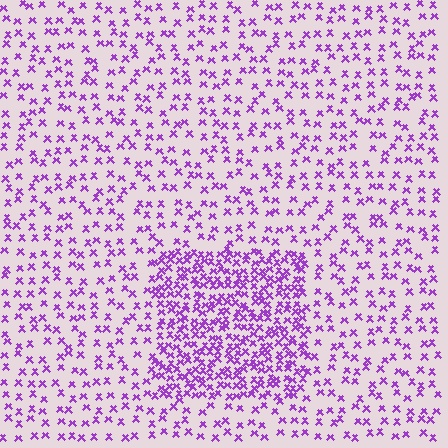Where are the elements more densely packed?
The elements are more densely packed inside the rectangle boundary.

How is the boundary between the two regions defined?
The boundary is defined by a change in element density (approximately 2.4x ratio). All elements are the same color, size, and shape.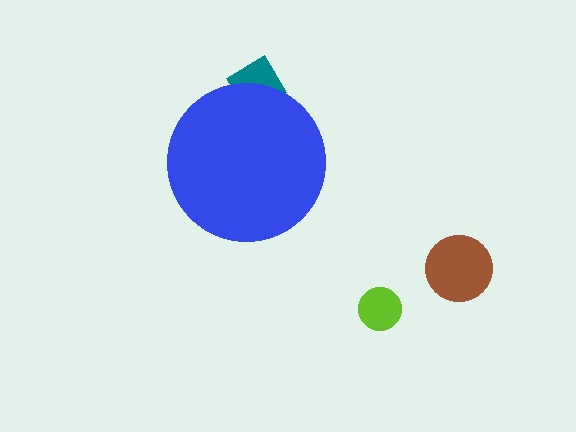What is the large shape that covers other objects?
A blue circle.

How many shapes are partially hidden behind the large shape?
1 shape is partially hidden.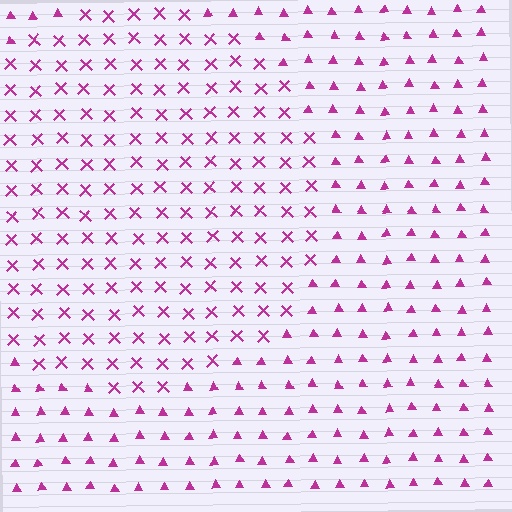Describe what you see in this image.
The image is filled with small magenta elements arranged in a uniform grid. A circle-shaped region contains X marks, while the surrounding area contains triangles. The boundary is defined purely by the change in element shape.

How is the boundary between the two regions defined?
The boundary is defined by a change in element shape: X marks inside vs. triangles outside. All elements share the same color and spacing.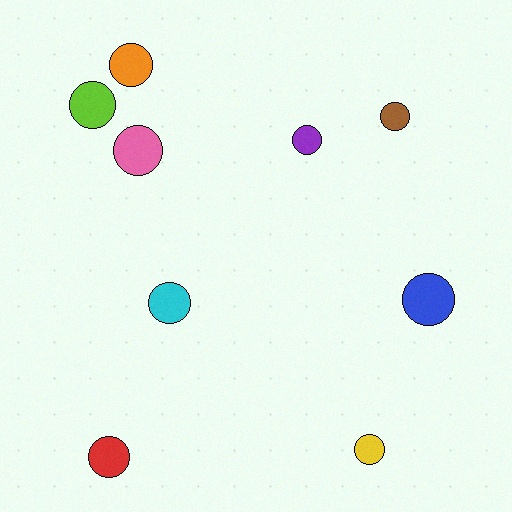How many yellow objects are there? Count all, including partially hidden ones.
There is 1 yellow object.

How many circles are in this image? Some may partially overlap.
There are 9 circles.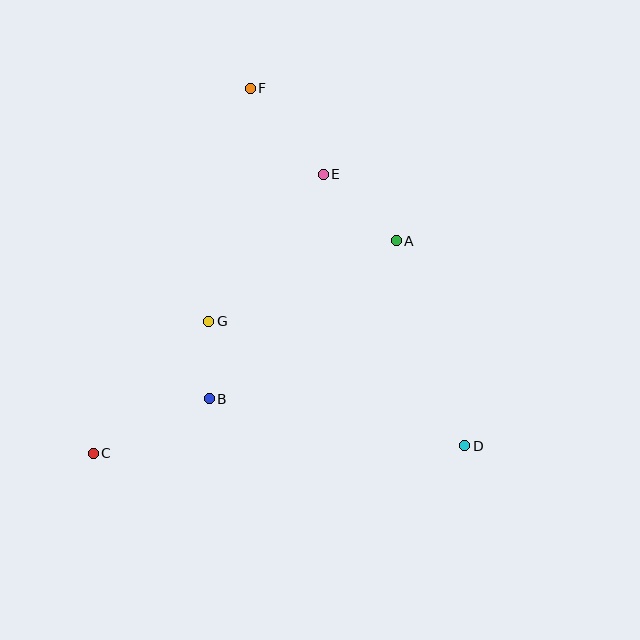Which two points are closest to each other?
Points B and G are closest to each other.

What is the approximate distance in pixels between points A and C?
The distance between A and C is approximately 370 pixels.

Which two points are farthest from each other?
Points D and F are farthest from each other.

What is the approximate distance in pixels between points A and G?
The distance between A and G is approximately 204 pixels.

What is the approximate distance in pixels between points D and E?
The distance between D and E is approximately 306 pixels.